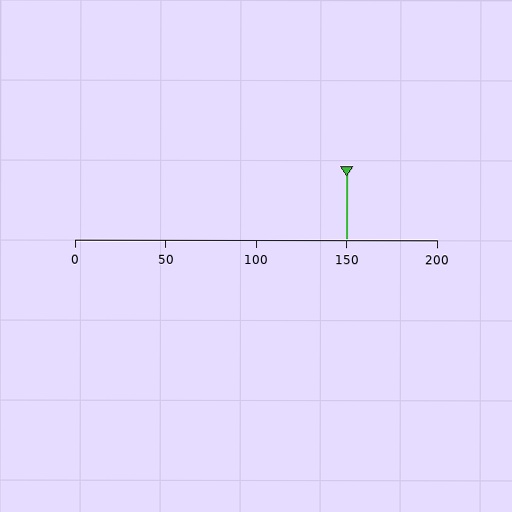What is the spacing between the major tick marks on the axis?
The major ticks are spaced 50 apart.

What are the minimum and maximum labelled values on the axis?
The axis runs from 0 to 200.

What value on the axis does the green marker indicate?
The marker indicates approximately 150.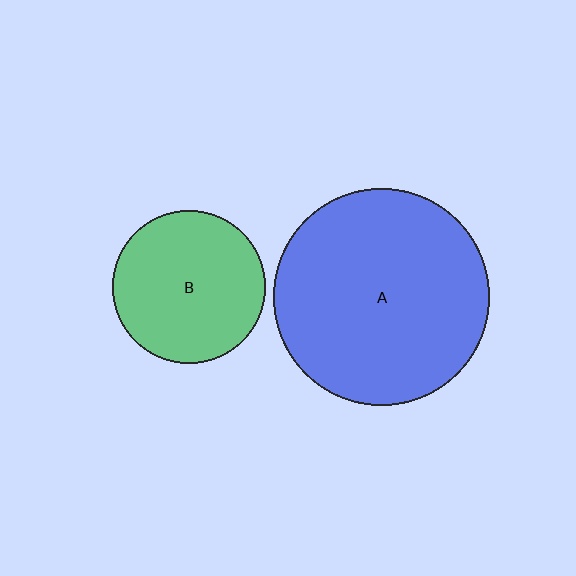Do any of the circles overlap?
No, none of the circles overlap.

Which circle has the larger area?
Circle A (blue).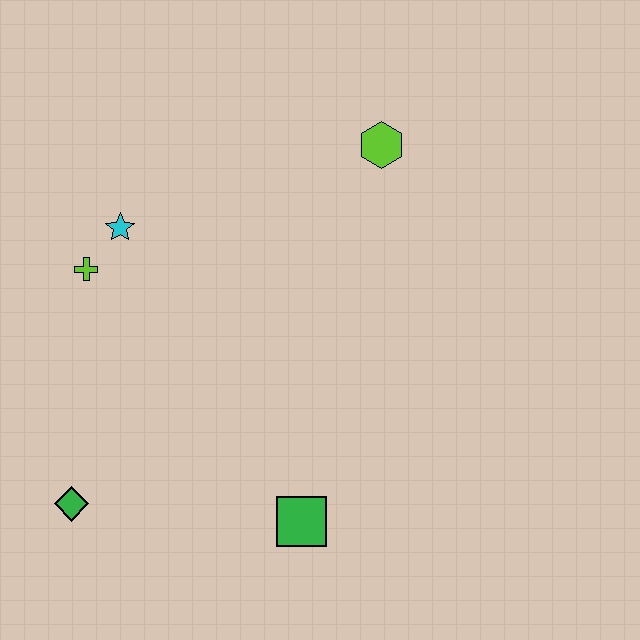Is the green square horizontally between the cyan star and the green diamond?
No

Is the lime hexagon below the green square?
No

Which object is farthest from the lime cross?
The green square is farthest from the lime cross.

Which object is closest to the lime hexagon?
The cyan star is closest to the lime hexagon.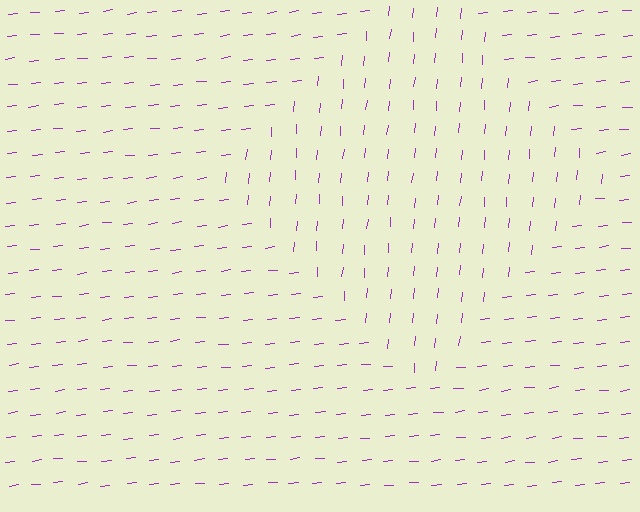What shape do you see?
I see a diamond.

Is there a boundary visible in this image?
Yes, there is a texture boundary formed by a change in line orientation.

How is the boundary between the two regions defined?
The boundary is defined purely by a change in line orientation (approximately 78 degrees difference). All lines are the same color and thickness.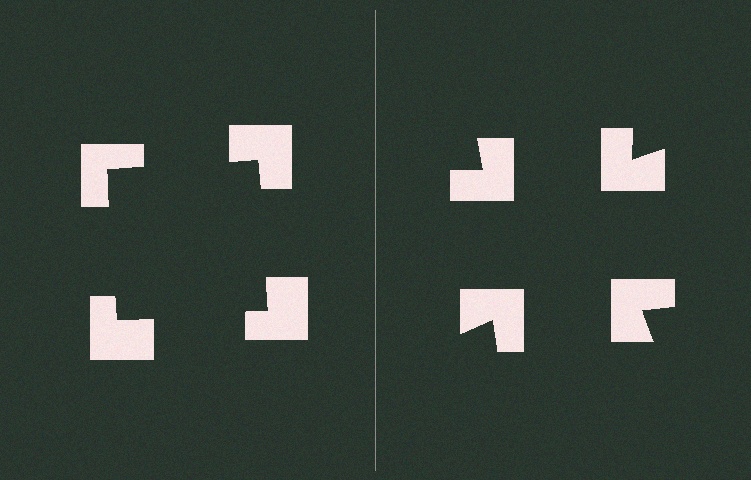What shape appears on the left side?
An illusory square.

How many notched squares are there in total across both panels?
8 — 4 on each side.